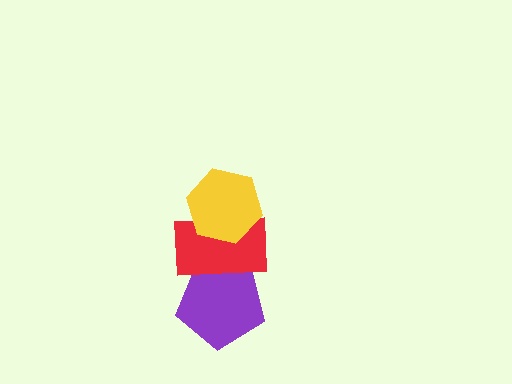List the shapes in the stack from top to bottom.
From top to bottom: the yellow hexagon, the red rectangle, the purple pentagon.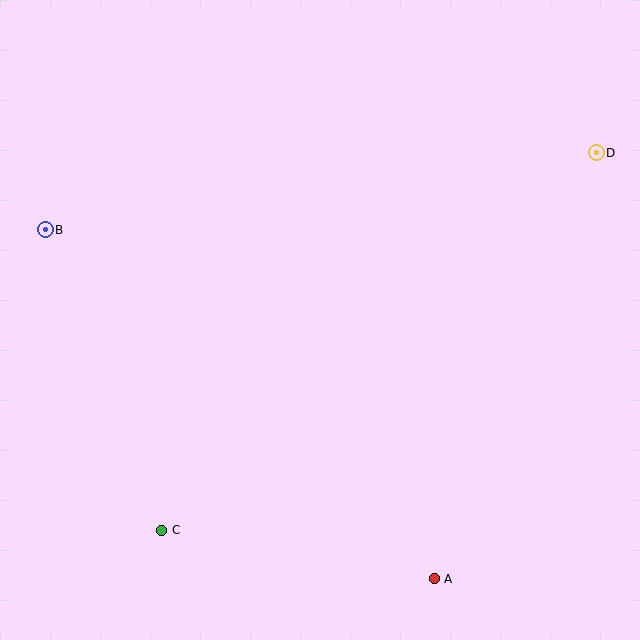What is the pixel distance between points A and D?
The distance between A and D is 455 pixels.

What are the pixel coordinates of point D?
Point D is at (596, 153).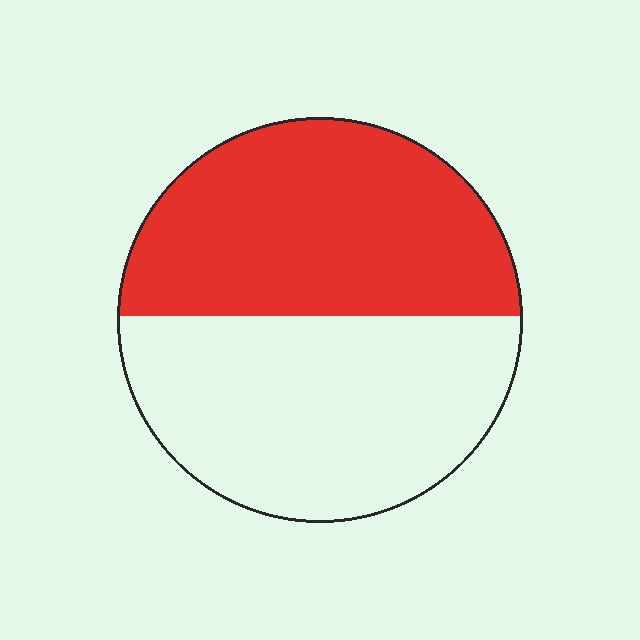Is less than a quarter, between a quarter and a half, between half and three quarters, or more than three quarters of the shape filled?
Between a quarter and a half.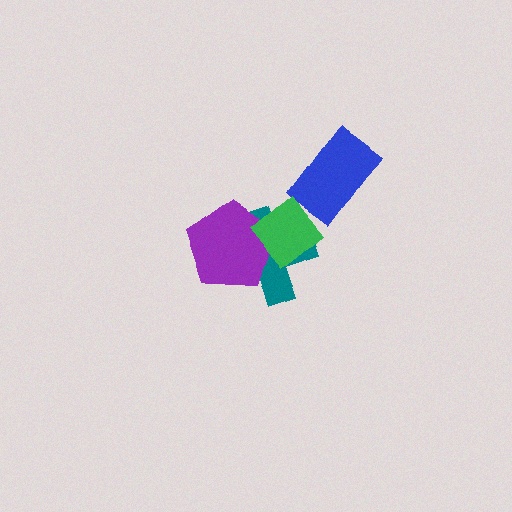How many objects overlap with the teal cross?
2 objects overlap with the teal cross.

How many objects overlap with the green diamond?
2 objects overlap with the green diamond.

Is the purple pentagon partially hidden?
Yes, it is partially covered by another shape.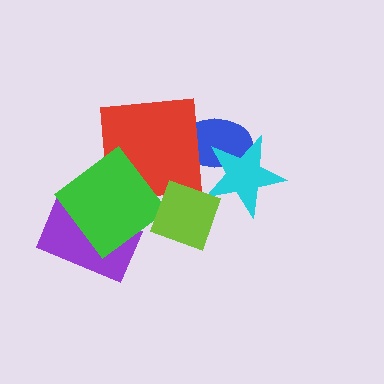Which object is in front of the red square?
The green diamond is in front of the red square.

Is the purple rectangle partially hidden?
Yes, it is partially covered by another shape.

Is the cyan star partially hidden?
No, no other shape covers it.